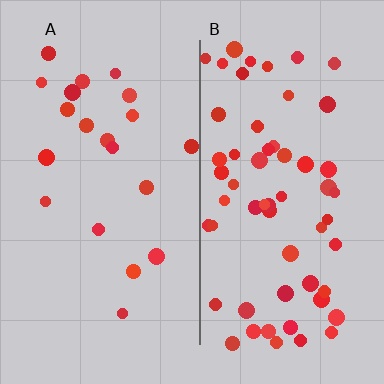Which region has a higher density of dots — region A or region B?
B (the right).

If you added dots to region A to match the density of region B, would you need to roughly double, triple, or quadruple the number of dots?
Approximately triple.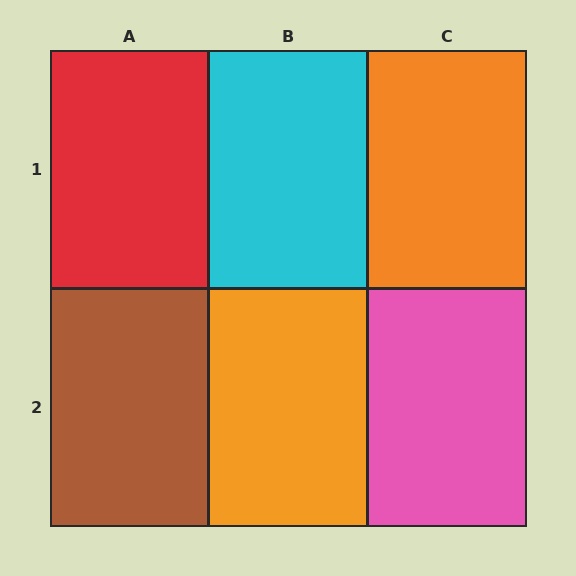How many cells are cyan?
1 cell is cyan.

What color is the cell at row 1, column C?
Orange.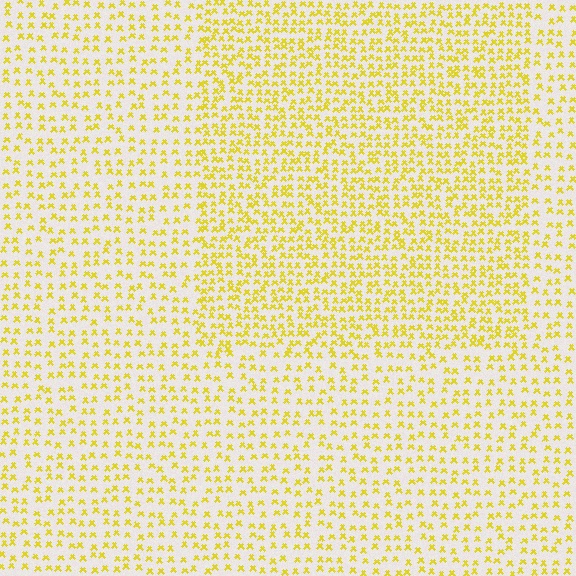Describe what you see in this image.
The image contains small yellow elements arranged at two different densities. A rectangle-shaped region is visible where the elements are more densely packed than the surrounding area.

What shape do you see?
I see a rectangle.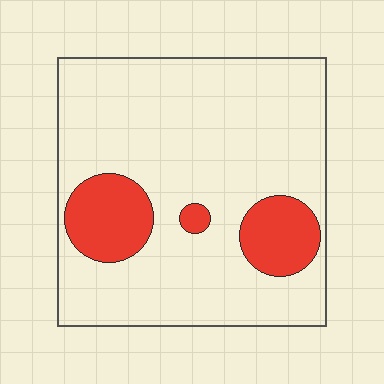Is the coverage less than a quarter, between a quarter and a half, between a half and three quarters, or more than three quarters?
Less than a quarter.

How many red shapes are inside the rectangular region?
3.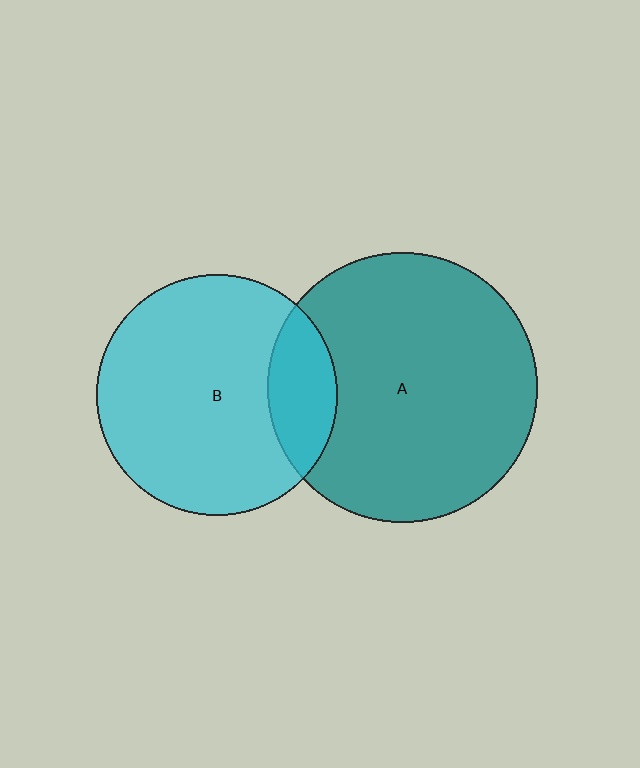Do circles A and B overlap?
Yes.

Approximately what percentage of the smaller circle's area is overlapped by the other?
Approximately 20%.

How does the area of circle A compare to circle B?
Approximately 1.2 times.